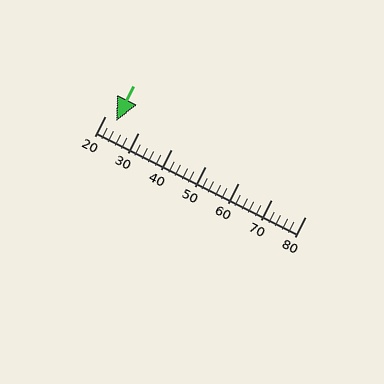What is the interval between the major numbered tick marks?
The major tick marks are spaced 10 units apart.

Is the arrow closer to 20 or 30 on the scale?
The arrow is closer to 20.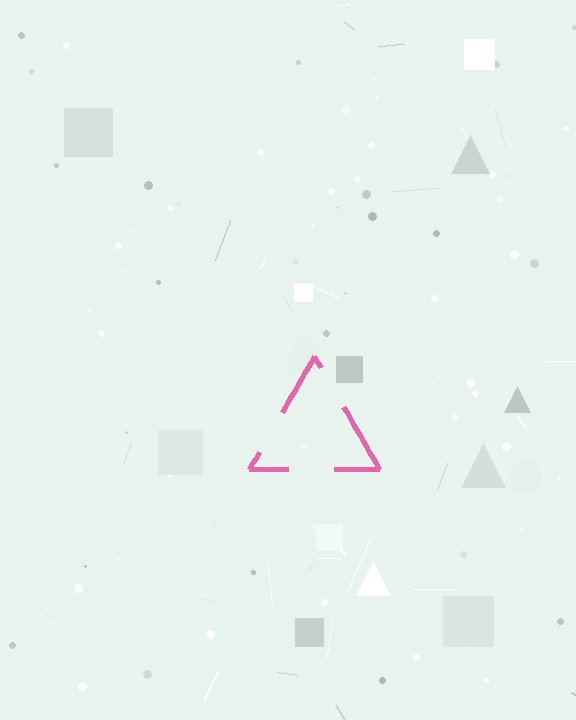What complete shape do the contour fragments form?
The contour fragments form a triangle.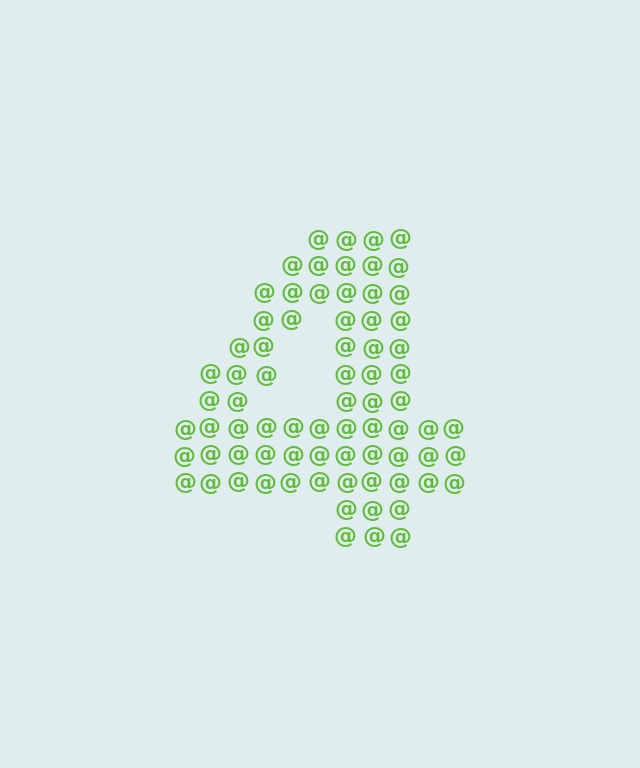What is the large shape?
The large shape is the digit 4.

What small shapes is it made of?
It is made of small at signs.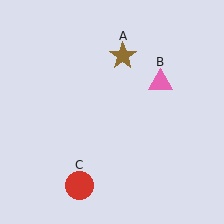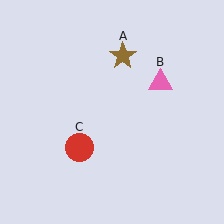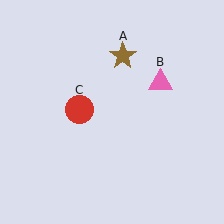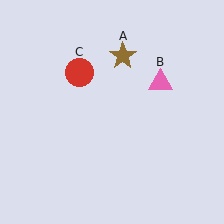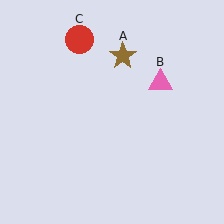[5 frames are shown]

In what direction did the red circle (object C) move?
The red circle (object C) moved up.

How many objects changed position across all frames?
1 object changed position: red circle (object C).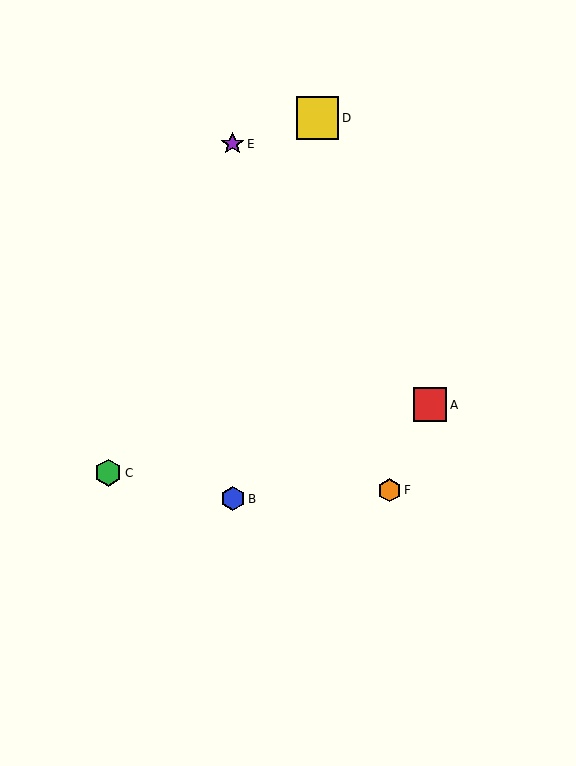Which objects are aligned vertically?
Objects B, E are aligned vertically.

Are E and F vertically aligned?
No, E is at x≈233 and F is at x≈389.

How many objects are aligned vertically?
2 objects (B, E) are aligned vertically.